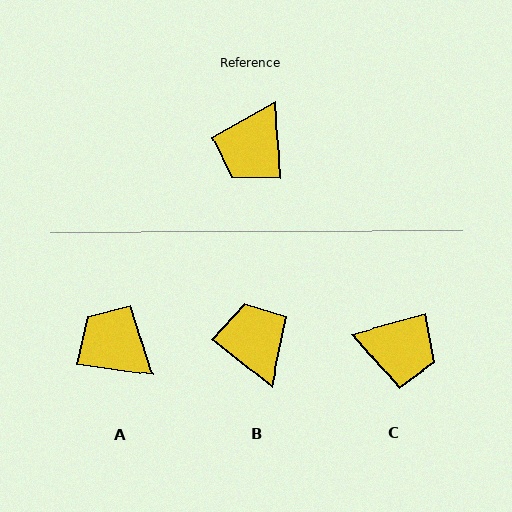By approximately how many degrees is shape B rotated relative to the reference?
Approximately 131 degrees clockwise.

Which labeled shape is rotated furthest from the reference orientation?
B, about 131 degrees away.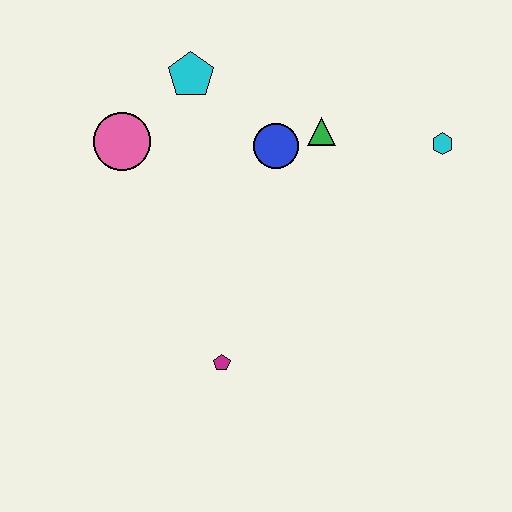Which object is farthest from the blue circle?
The magenta pentagon is farthest from the blue circle.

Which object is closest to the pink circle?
The cyan pentagon is closest to the pink circle.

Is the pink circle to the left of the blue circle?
Yes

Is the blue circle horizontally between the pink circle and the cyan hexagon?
Yes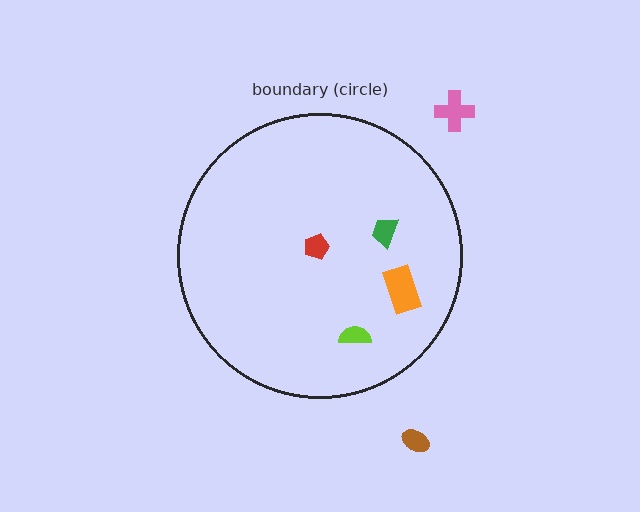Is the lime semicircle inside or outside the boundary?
Inside.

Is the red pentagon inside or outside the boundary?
Inside.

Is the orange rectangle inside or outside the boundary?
Inside.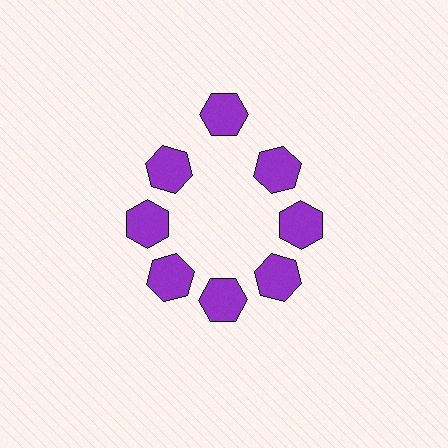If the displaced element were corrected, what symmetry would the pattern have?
It would have 8-fold rotational symmetry — the pattern would map onto itself every 45 degrees.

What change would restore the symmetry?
The symmetry would be restored by moving it inward, back onto the ring so that all 8 hexagons sit at equal angles and equal distance from the center.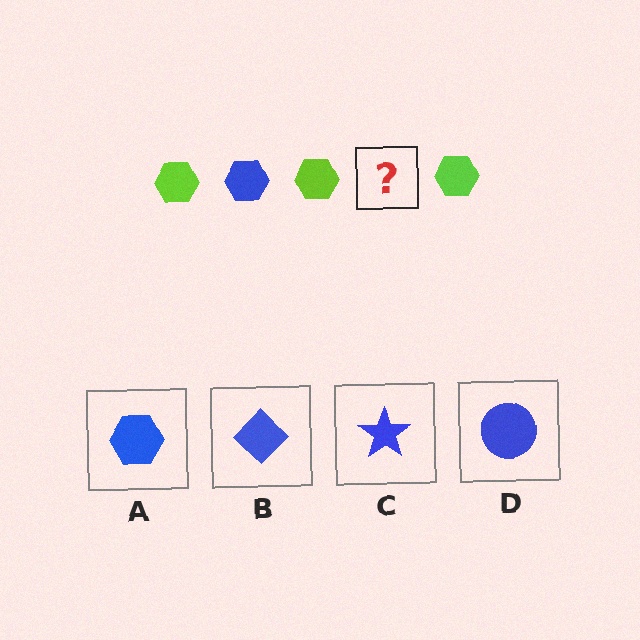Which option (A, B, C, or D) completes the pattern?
A.